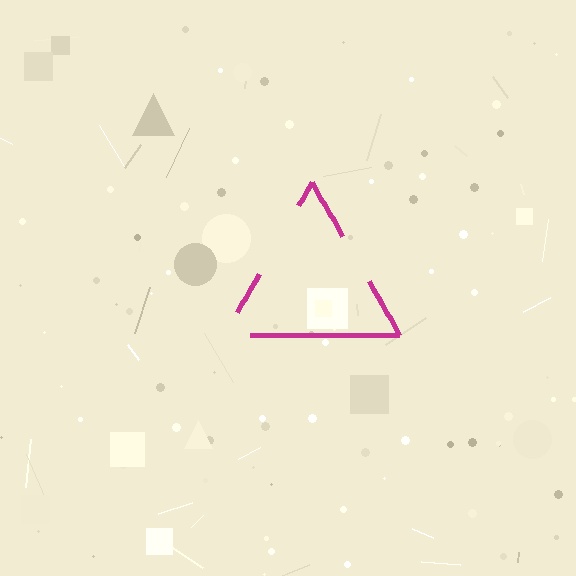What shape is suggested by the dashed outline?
The dashed outline suggests a triangle.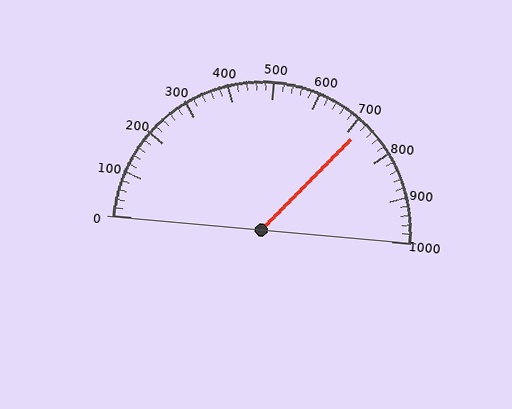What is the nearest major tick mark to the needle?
The nearest major tick mark is 700.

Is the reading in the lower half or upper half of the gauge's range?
The reading is in the upper half of the range (0 to 1000).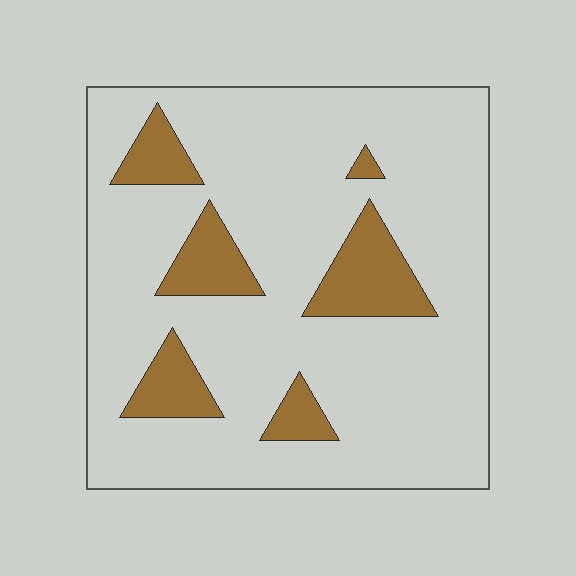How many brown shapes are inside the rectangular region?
6.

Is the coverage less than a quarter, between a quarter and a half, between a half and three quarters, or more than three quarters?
Less than a quarter.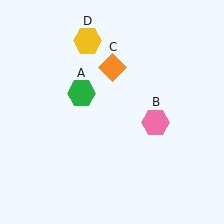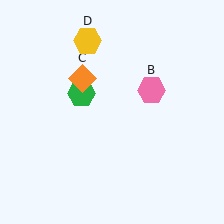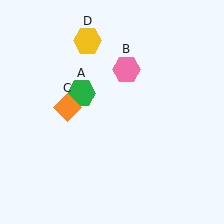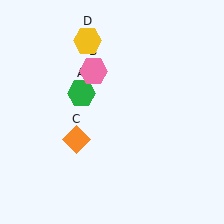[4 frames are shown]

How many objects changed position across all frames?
2 objects changed position: pink hexagon (object B), orange diamond (object C).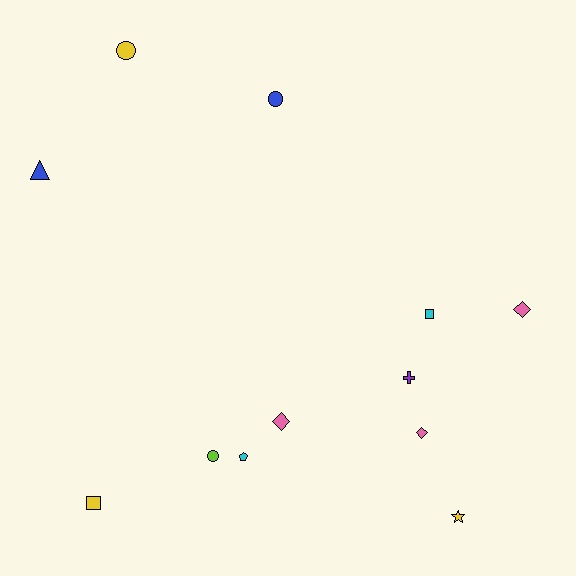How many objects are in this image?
There are 12 objects.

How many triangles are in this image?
There is 1 triangle.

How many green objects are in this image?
There are no green objects.